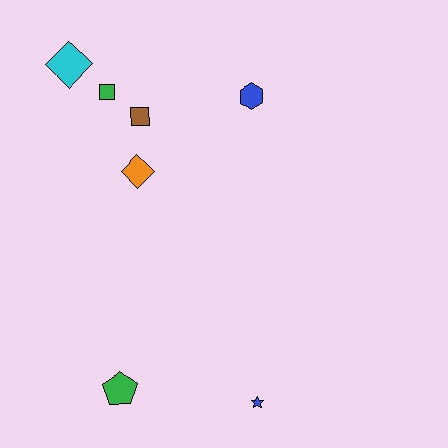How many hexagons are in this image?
There is 1 hexagon.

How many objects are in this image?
There are 7 objects.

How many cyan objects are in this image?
There is 1 cyan object.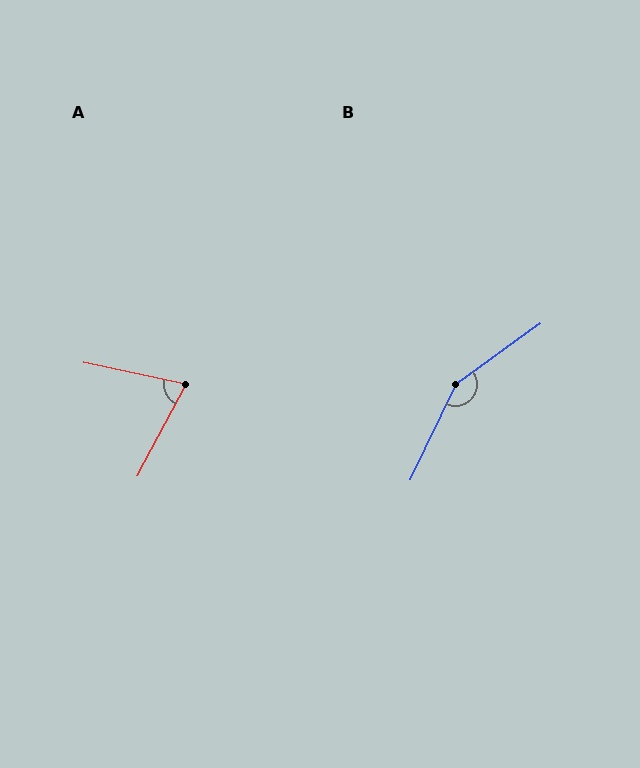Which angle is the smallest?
A, at approximately 74 degrees.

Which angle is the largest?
B, at approximately 151 degrees.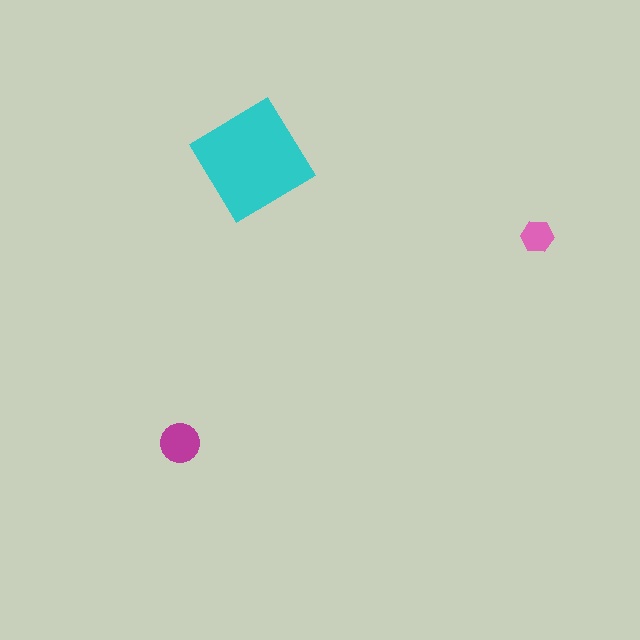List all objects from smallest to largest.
The pink hexagon, the magenta circle, the cyan diamond.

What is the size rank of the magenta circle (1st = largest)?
2nd.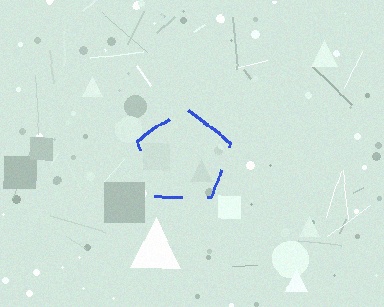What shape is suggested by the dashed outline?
The dashed outline suggests a pentagon.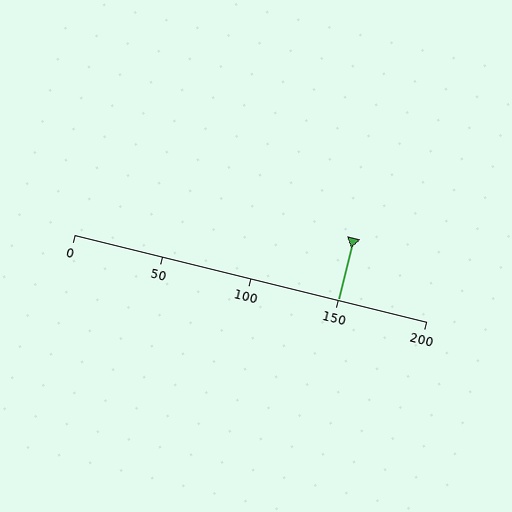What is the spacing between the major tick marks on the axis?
The major ticks are spaced 50 apart.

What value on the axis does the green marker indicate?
The marker indicates approximately 150.